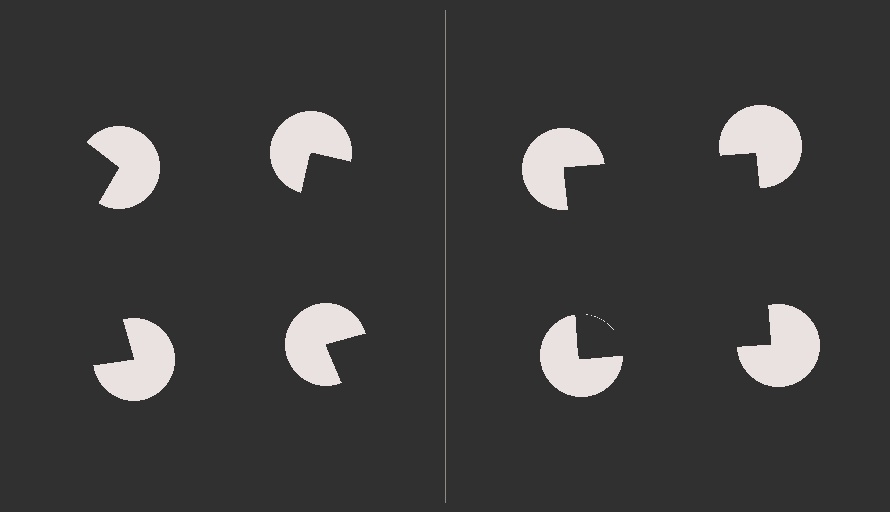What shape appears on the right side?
An illusory square.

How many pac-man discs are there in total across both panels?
8 — 4 on each side.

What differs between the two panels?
The pac-man discs are positioned identically on both sides; only the wedge orientations differ. On the right they align to a square; on the left they are misaligned.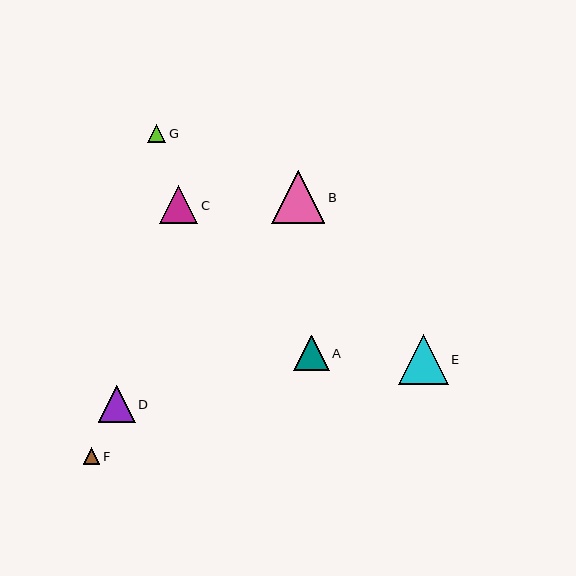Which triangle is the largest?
Triangle B is the largest with a size of approximately 53 pixels.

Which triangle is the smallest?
Triangle F is the smallest with a size of approximately 16 pixels.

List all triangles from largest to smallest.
From largest to smallest: B, E, C, D, A, G, F.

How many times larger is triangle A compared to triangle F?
Triangle A is approximately 2.1 times the size of triangle F.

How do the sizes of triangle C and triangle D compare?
Triangle C and triangle D are approximately the same size.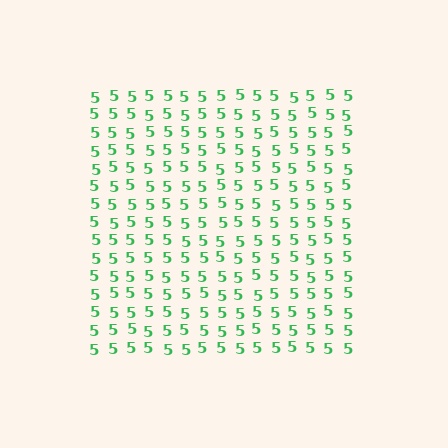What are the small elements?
The small elements are digit 5's.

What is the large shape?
The large shape is a square.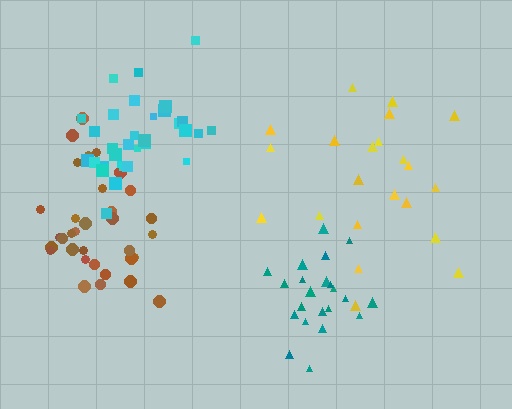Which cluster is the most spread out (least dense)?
Yellow.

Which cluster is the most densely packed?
Cyan.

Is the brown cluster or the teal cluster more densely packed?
Teal.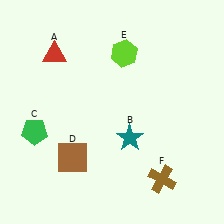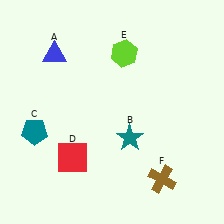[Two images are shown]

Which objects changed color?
A changed from red to blue. C changed from green to teal. D changed from brown to red.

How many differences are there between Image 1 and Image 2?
There are 3 differences between the two images.